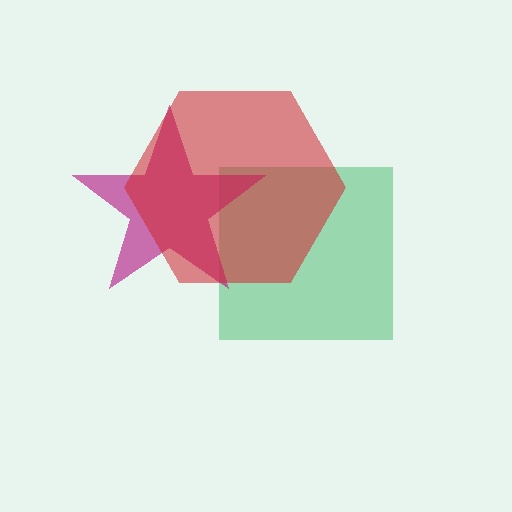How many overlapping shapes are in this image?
There are 3 overlapping shapes in the image.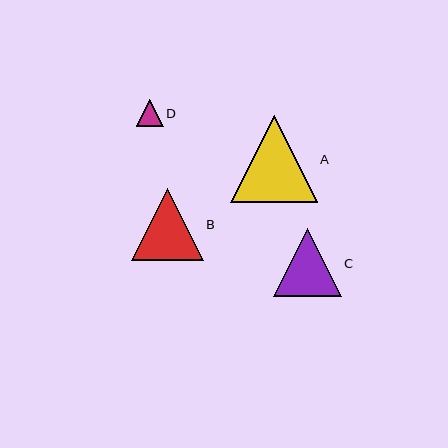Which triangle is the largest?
Triangle A is the largest with a size of approximately 86 pixels.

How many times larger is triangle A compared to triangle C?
Triangle A is approximately 1.3 times the size of triangle C.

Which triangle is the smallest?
Triangle D is the smallest with a size of approximately 27 pixels.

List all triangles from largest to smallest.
From largest to smallest: A, B, C, D.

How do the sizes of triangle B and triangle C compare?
Triangle B and triangle C are approximately the same size.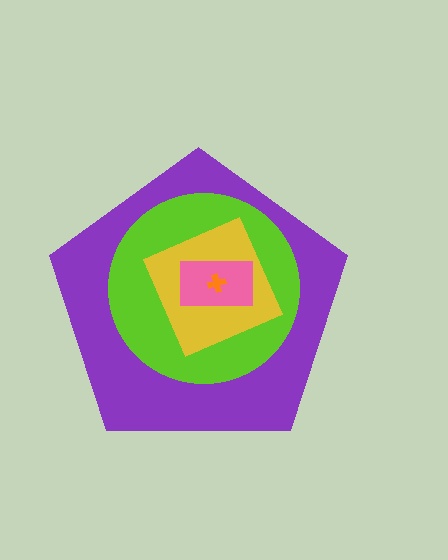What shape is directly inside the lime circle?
The yellow square.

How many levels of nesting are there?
5.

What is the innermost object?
The orange cross.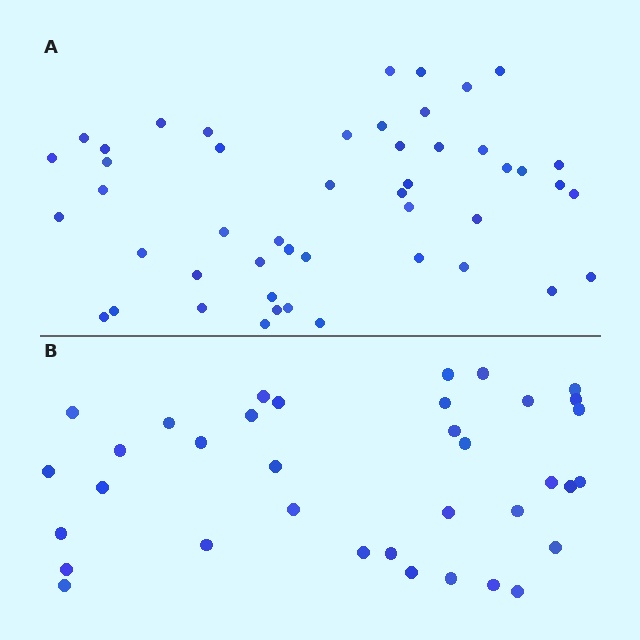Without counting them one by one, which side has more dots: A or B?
Region A (the top region) has more dots.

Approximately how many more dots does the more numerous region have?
Region A has roughly 12 or so more dots than region B.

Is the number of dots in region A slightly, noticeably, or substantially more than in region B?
Region A has noticeably more, but not dramatically so. The ratio is roughly 1.3 to 1.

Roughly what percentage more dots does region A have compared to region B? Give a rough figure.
About 35% more.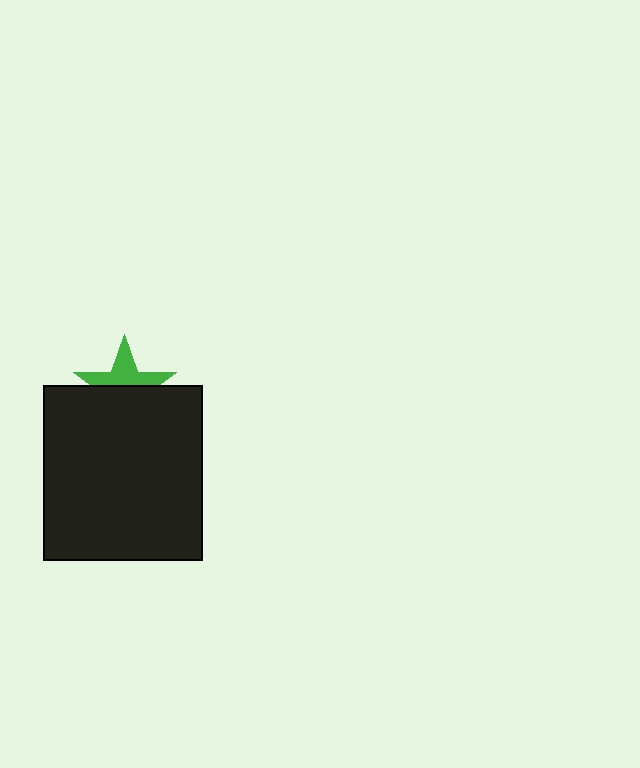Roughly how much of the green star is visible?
About half of it is visible (roughly 48%).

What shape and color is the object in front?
The object in front is a black rectangle.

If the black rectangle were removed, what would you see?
You would see the complete green star.